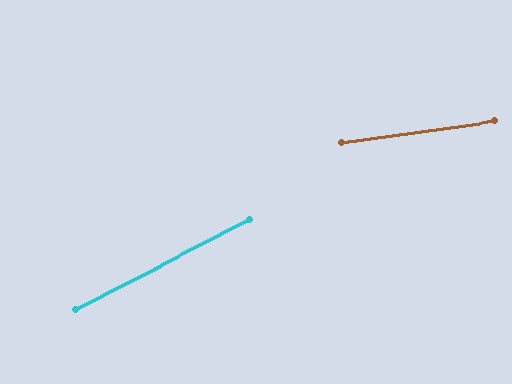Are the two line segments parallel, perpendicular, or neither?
Neither parallel nor perpendicular — they differ by about 19°.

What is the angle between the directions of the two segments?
Approximately 19 degrees.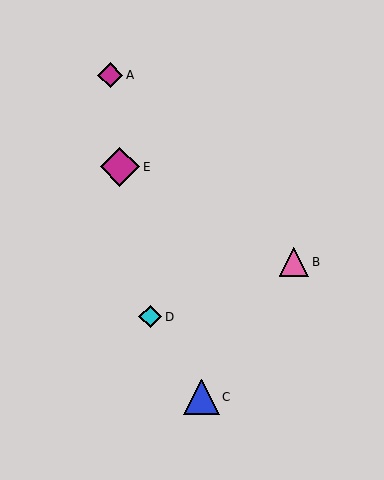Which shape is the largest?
The magenta diamond (labeled E) is the largest.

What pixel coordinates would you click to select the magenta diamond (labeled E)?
Click at (120, 167) to select the magenta diamond E.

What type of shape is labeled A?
Shape A is a magenta diamond.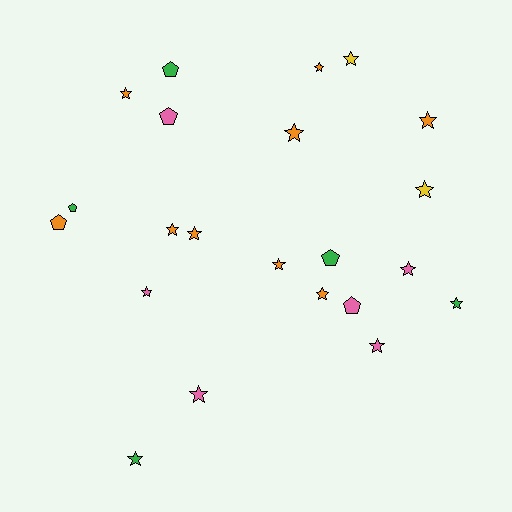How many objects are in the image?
There are 22 objects.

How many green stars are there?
There are 2 green stars.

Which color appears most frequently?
Orange, with 9 objects.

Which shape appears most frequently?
Star, with 16 objects.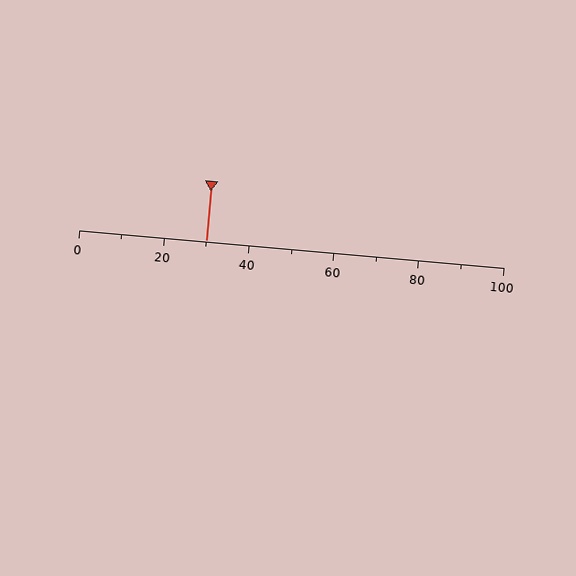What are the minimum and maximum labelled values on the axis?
The axis runs from 0 to 100.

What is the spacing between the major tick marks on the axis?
The major ticks are spaced 20 apart.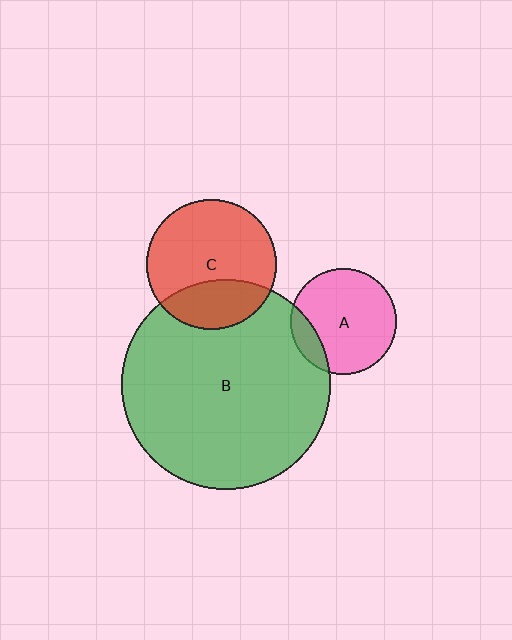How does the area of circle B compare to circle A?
Approximately 3.9 times.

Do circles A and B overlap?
Yes.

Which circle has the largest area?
Circle B (green).